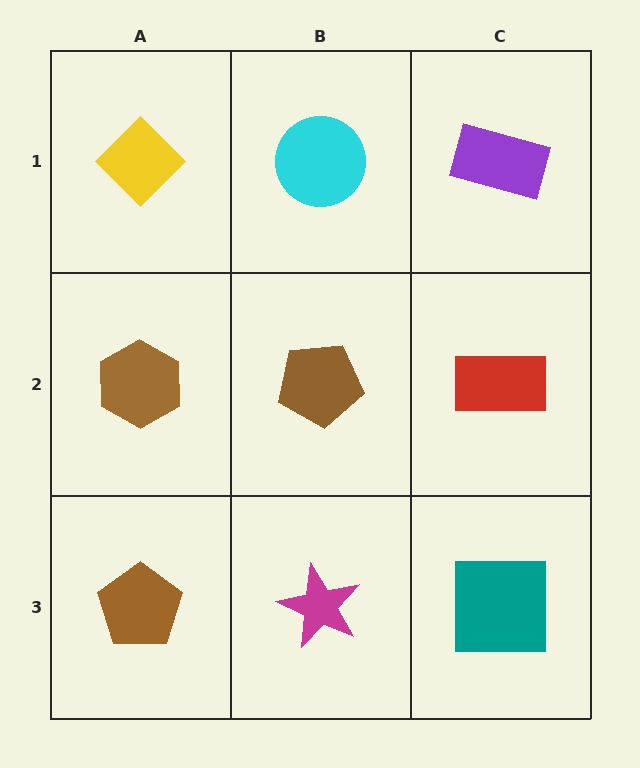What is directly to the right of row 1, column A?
A cyan circle.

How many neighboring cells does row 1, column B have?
3.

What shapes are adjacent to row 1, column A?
A brown hexagon (row 2, column A), a cyan circle (row 1, column B).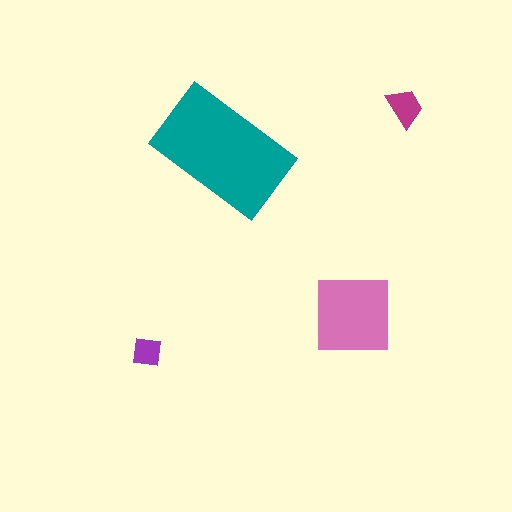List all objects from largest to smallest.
The teal rectangle, the pink square, the magenta trapezoid, the purple square.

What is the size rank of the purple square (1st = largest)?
4th.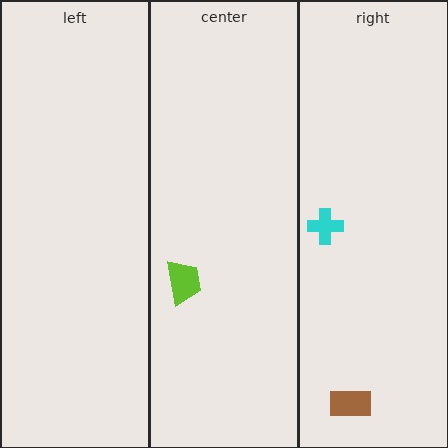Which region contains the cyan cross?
The right region.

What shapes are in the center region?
The lime trapezoid.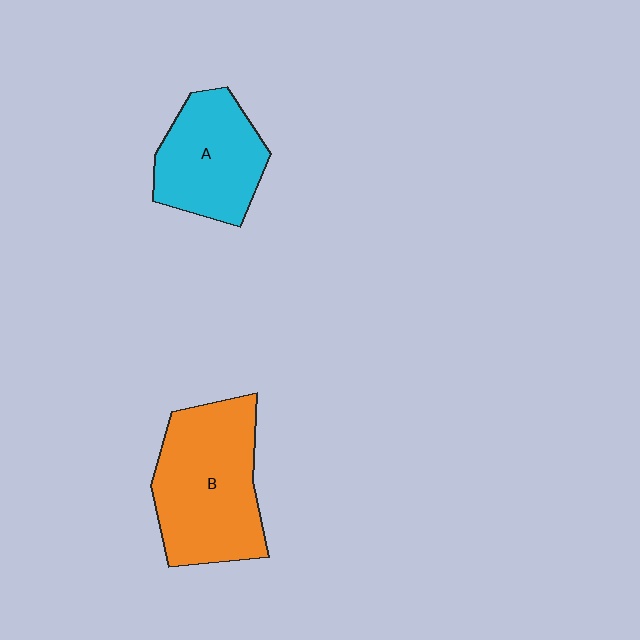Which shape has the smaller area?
Shape A (cyan).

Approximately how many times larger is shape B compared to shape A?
Approximately 1.4 times.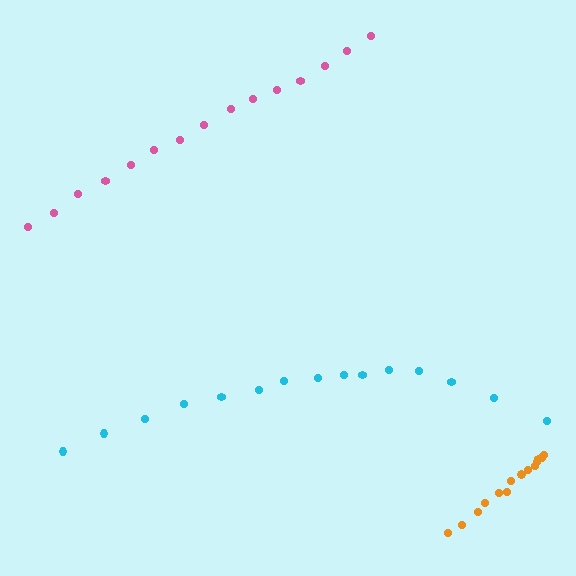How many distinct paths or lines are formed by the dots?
There are 3 distinct paths.